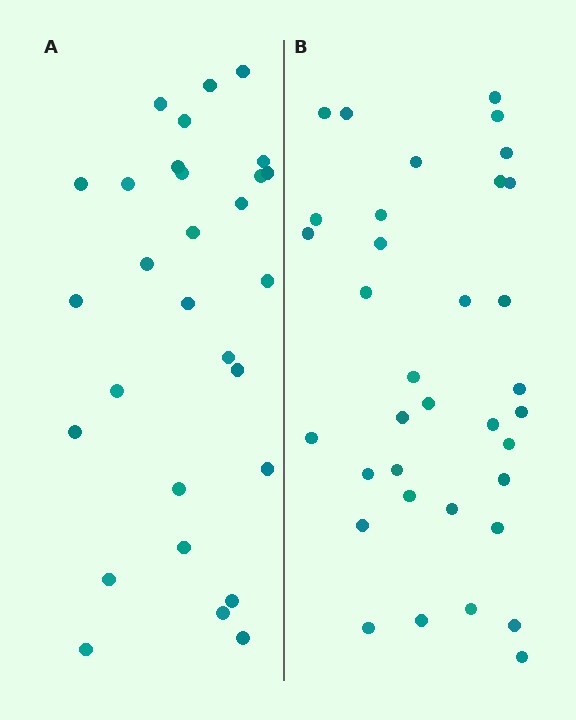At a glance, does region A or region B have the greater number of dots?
Region B (the right region) has more dots.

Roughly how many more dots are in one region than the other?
Region B has about 6 more dots than region A.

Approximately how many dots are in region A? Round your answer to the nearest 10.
About 30 dots. (The exact count is 29, which rounds to 30.)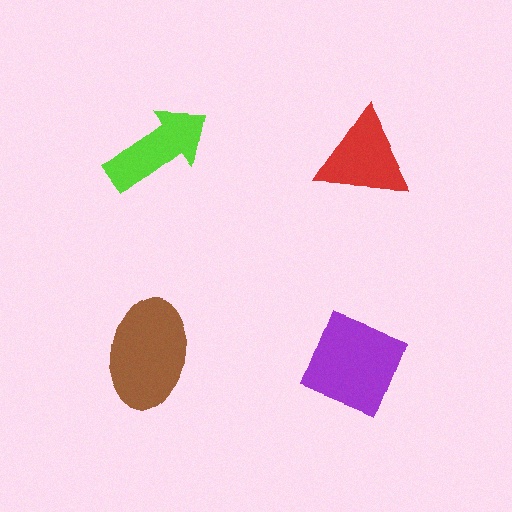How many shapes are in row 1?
2 shapes.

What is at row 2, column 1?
A brown ellipse.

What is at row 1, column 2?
A red triangle.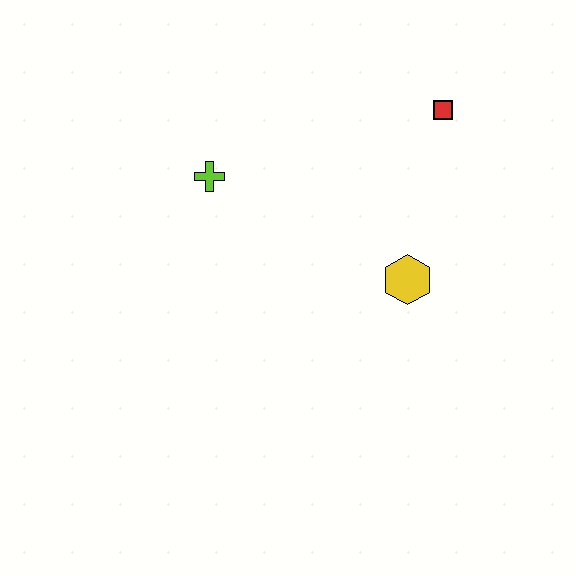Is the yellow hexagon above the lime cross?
No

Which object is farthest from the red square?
The lime cross is farthest from the red square.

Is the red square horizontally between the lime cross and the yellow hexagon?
No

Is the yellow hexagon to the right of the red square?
No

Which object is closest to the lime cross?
The yellow hexagon is closest to the lime cross.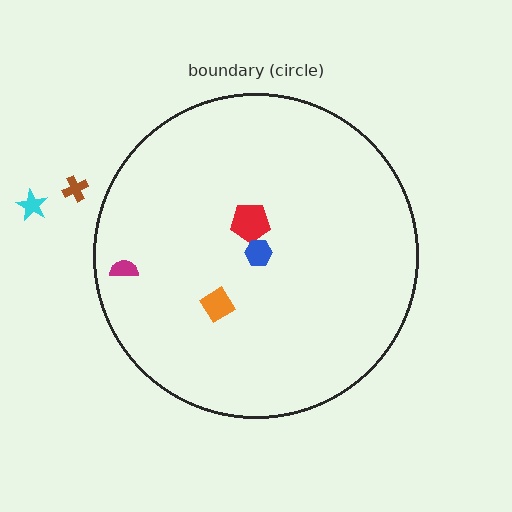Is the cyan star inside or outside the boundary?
Outside.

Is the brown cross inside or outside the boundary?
Outside.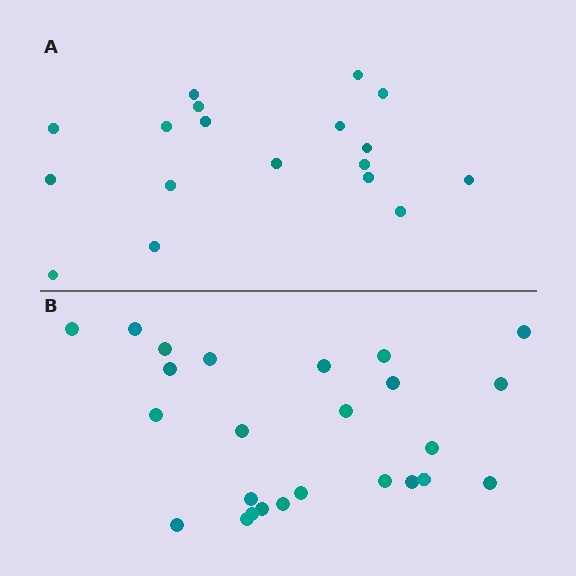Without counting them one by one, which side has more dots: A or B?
Region B (the bottom region) has more dots.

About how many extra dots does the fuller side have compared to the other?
Region B has roughly 8 or so more dots than region A.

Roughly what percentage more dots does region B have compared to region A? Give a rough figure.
About 40% more.